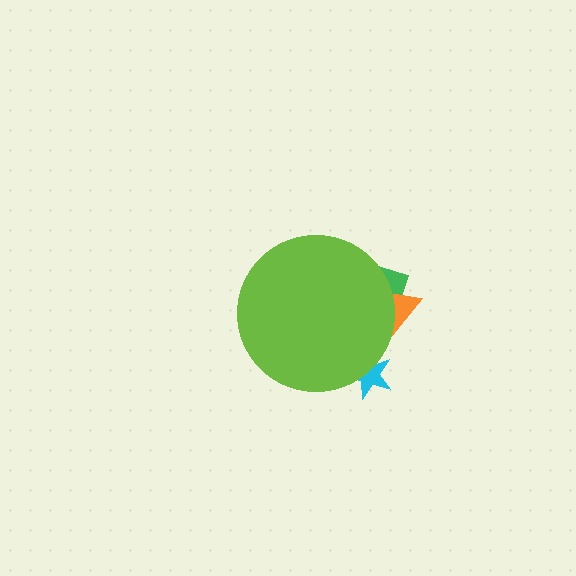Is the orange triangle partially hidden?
Yes, the orange triangle is partially hidden behind the lime circle.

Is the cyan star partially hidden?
Yes, the cyan star is partially hidden behind the lime circle.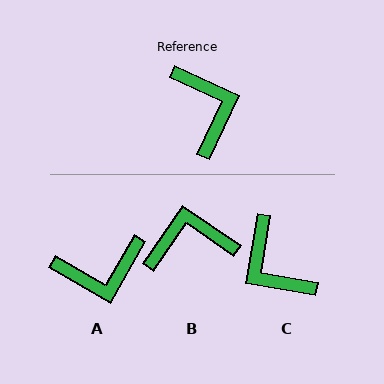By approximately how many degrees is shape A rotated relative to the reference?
Approximately 95 degrees clockwise.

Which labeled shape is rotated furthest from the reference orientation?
C, about 164 degrees away.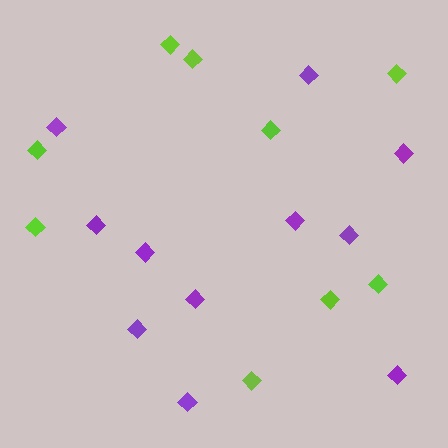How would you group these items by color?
There are 2 groups: one group of lime diamonds (9) and one group of purple diamonds (11).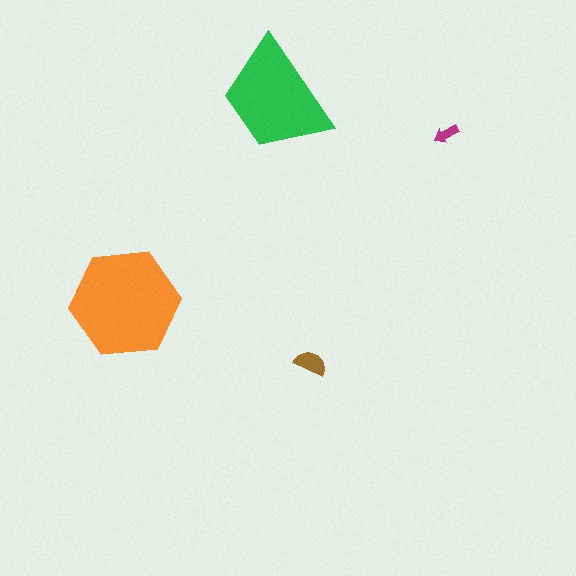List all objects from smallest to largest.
The magenta arrow, the brown semicircle, the green trapezoid, the orange hexagon.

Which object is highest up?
The green trapezoid is topmost.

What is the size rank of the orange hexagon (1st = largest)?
1st.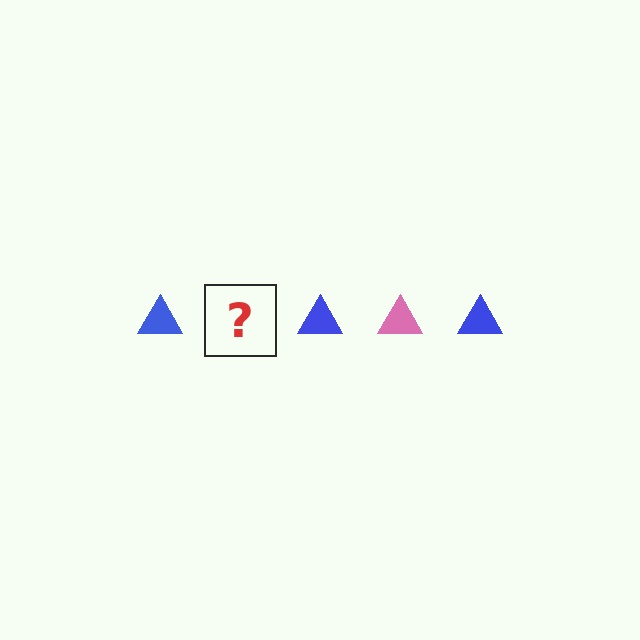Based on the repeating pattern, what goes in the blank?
The blank should be a pink triangle.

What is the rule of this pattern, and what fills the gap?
The rule is that the pattern cycles through blue, pink triangles. The gap should be filled with a pink triangle.